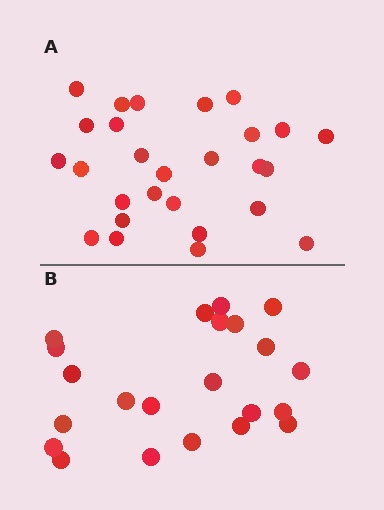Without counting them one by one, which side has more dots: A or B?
Region A (the top region) has more dots.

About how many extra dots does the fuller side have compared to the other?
Region A has about 5 more dots than region B.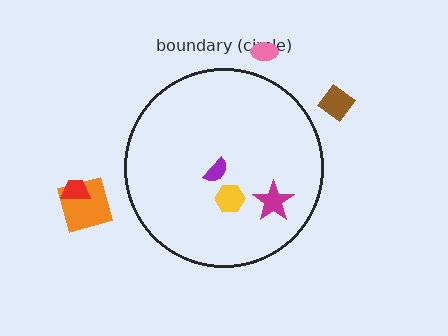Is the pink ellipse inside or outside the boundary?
Outside.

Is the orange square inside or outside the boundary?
Outside.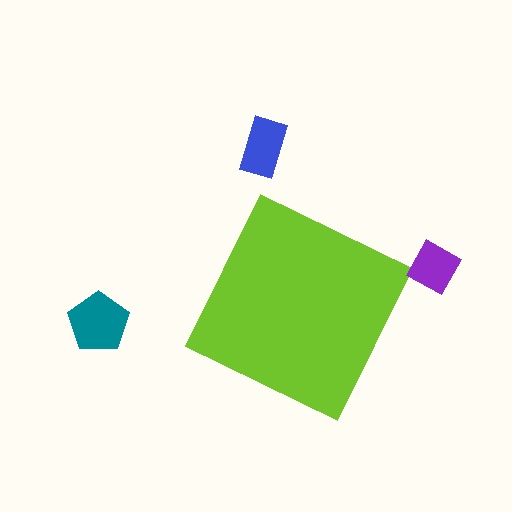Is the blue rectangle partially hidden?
No, the blue rectangle is fully visible.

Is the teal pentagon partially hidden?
No, the teal pentagon is fully visible.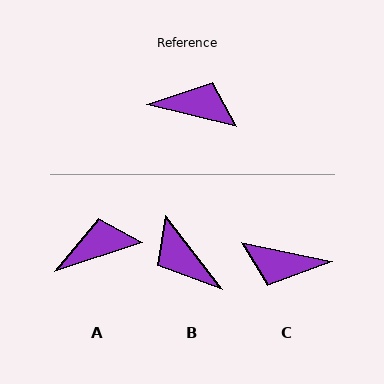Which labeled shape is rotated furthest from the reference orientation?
C, about 178 degrees away.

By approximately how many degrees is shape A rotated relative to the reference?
Approximately 32 degrees counter-clockwise.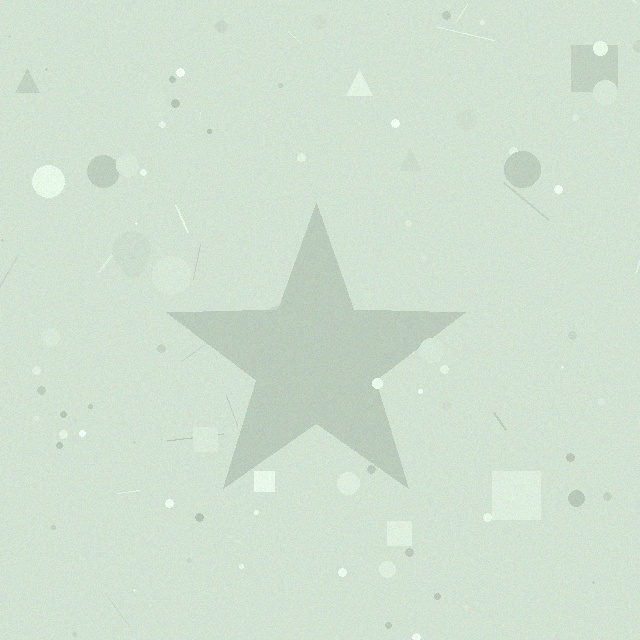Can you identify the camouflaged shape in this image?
The camouflaged shape is a star.